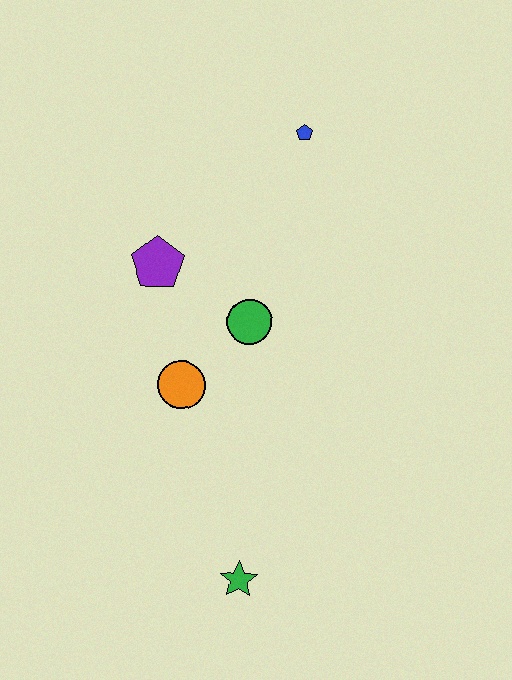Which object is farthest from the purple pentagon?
The green star is farthest from the purple pentagon.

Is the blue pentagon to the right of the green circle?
Yes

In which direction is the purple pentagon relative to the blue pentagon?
The purple pentagon is to the left of the blue pentagon.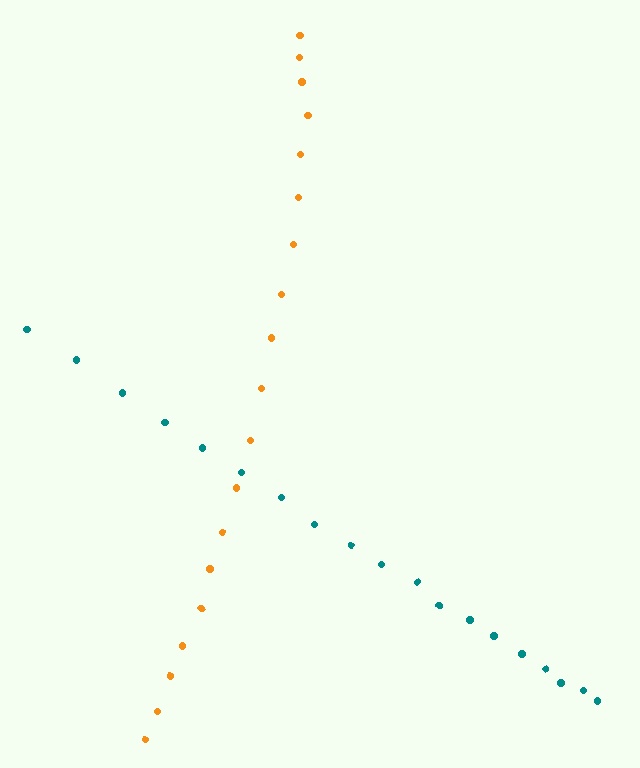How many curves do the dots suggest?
There are 2 distinct paths.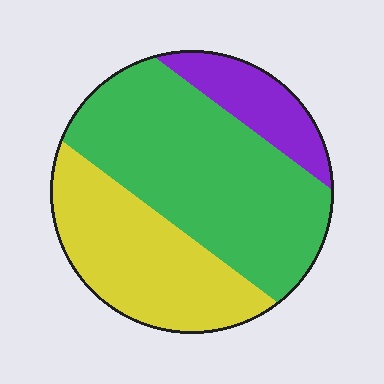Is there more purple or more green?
Green.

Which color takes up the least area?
Purple, at roughly 15%.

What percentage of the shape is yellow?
Yellow covers roughly 35% of the shape.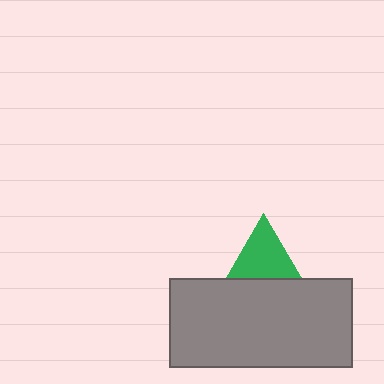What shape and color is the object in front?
The object in front is a gray rectangle.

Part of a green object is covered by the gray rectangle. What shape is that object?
It is a triangle.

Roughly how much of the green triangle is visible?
About half of it is visible (roughly 64%).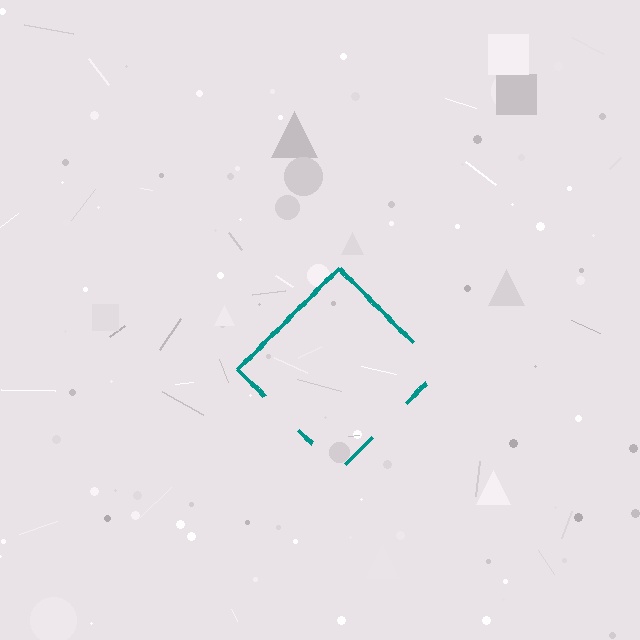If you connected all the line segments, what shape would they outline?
They would outline a diamond.